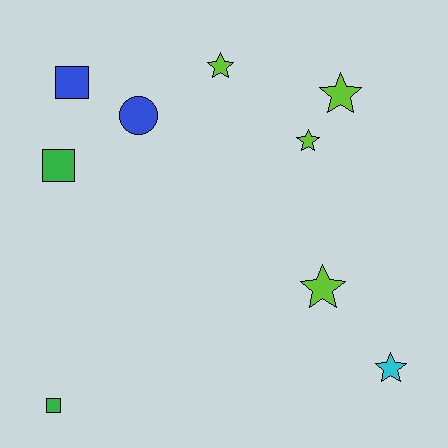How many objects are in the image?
There are 9 objects.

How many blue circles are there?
There is 1 blue circle.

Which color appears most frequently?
Lime, with 4 objects.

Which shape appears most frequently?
Star, with 5 objects.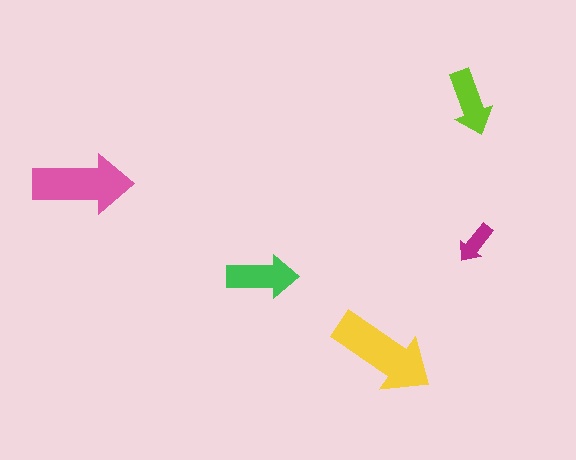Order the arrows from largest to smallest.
the yellow one, the pink one, the green one, the lime one, the magenta one.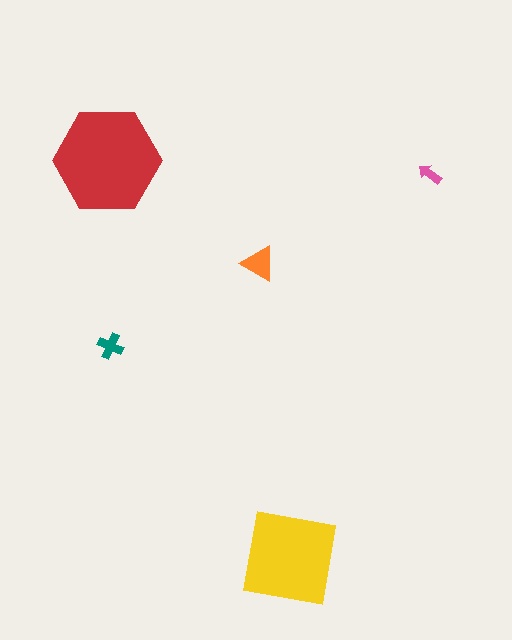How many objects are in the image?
There are 5 objects in the image.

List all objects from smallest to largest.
The pink arrow, the teal cross, the orange triangle, the yellow square, the red hexagon.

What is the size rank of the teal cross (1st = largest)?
4th.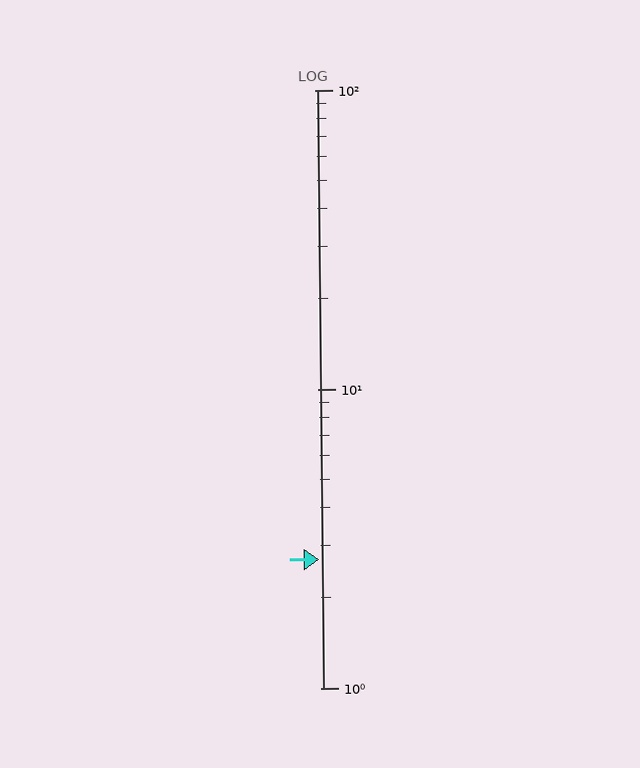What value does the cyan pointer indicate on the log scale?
The pointer indicates approximately 2.7.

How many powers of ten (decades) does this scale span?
The scale spans 2 decades, from 1 to 100.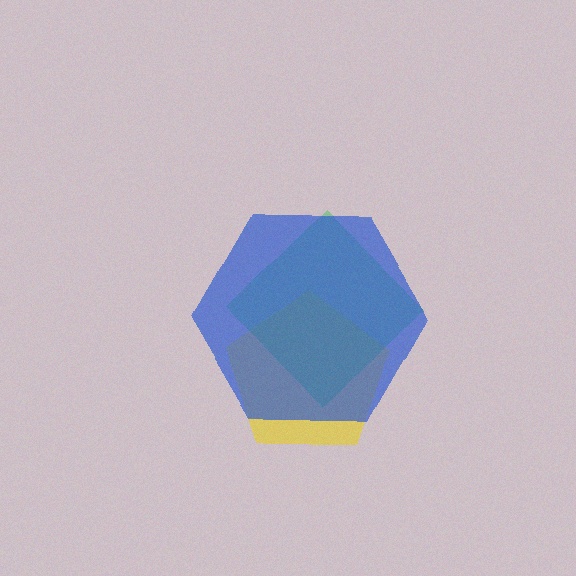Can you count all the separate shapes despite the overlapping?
Yes, there are 3 separate shapes.